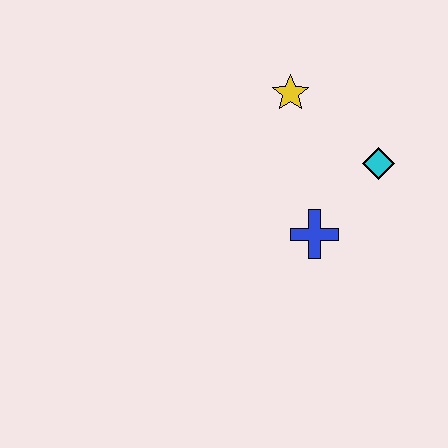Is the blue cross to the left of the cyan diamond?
Yes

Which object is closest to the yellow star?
The cyan diamond is closest to the yellow star.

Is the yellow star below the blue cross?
No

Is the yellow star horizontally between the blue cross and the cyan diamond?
No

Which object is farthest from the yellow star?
The blue cross is farthest from the yellow star.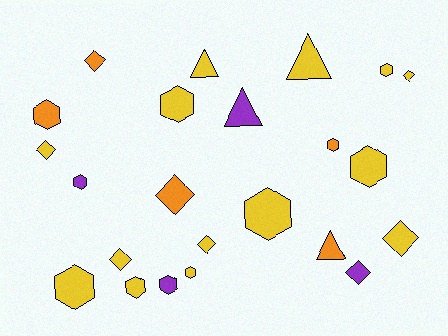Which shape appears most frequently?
Hexagon, with 11 objects.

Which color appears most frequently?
Yellow, with 14 objects.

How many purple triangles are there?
There is 1 purple triangle.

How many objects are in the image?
There are 23 objects.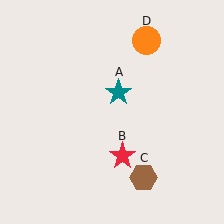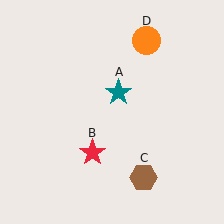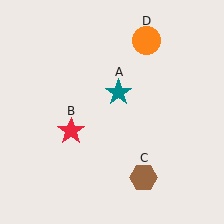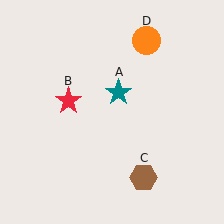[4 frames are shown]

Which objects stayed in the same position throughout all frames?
Teal star (object A) and brown hexagon (object C) and orange circle (object D) remained stationary.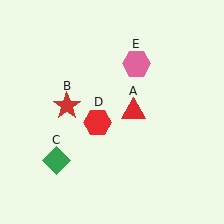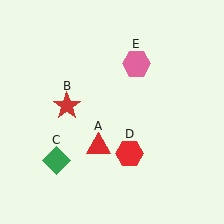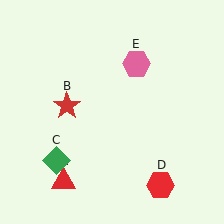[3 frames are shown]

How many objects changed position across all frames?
2 objects changed position: red triangle (object A), red hexagon (object D).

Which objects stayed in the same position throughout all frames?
Red star (object B) and green diamond (object C) and pink hexagon (object E) remained stationary.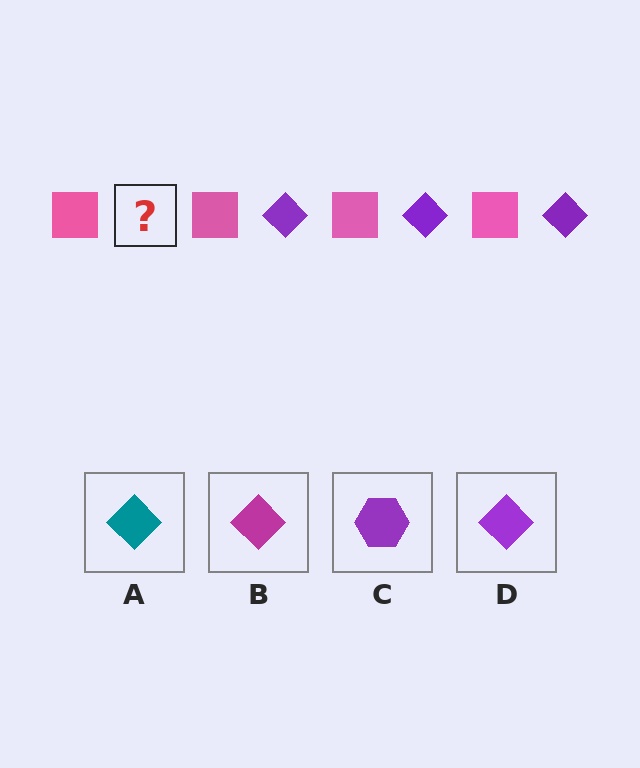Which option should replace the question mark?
Option D.